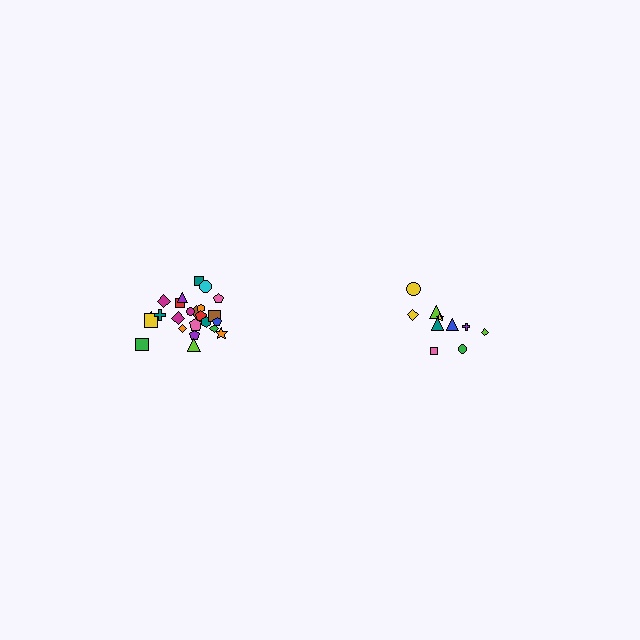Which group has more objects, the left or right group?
The left group.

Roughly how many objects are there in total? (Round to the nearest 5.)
Roughly 35 objects in total.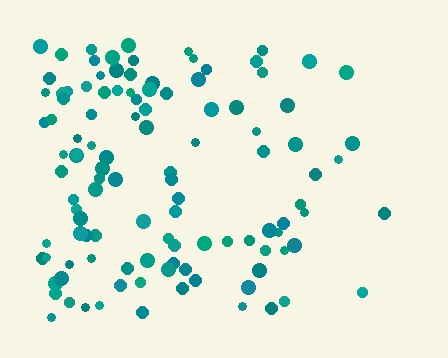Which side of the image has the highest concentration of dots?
The left.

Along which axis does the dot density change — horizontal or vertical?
Horizontal.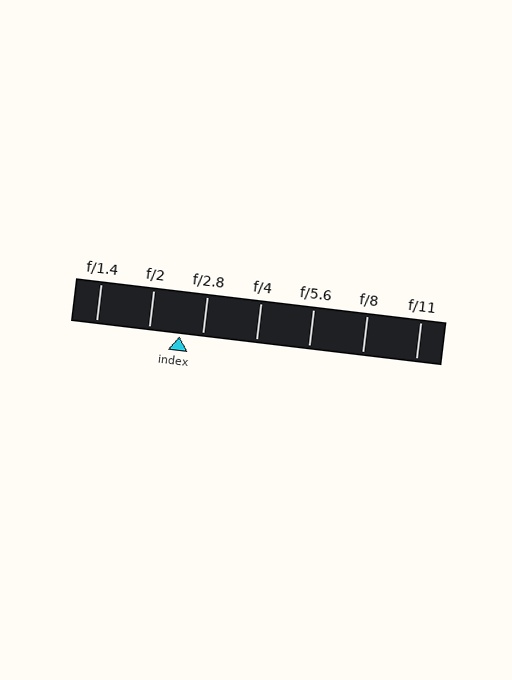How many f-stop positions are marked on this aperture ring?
There are 7 f-stop positions marked.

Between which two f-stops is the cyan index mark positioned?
The index mark is between f/2 and f/2.8.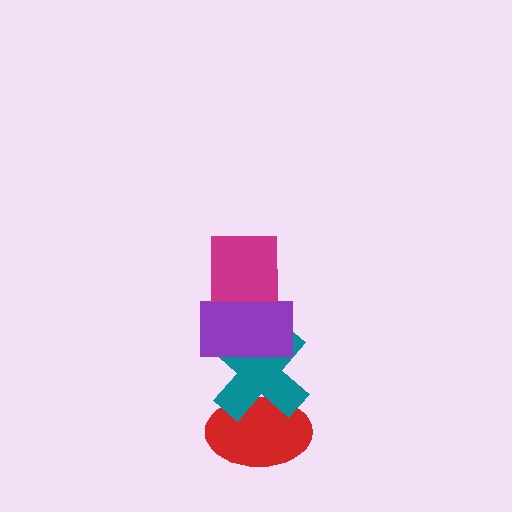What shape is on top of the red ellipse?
The teal cross is on top of the red ellipse.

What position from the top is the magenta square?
The magenta square is 1st from the top.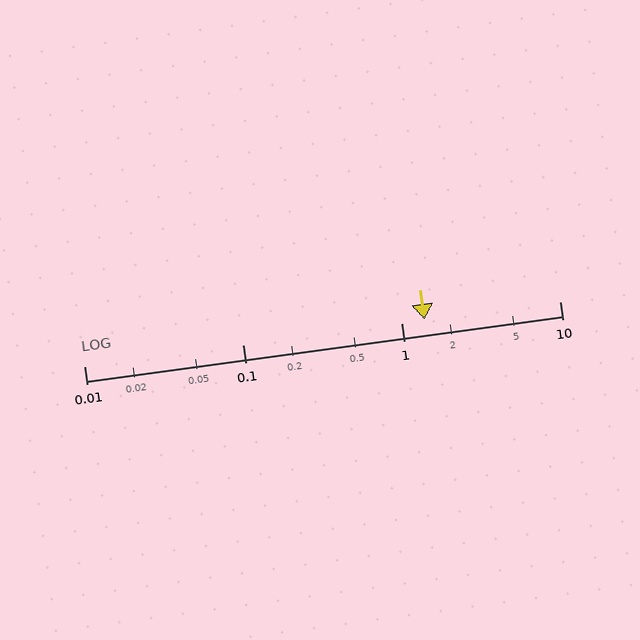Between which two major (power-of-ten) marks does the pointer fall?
The pointer is between 1 and 10.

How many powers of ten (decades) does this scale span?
The scale spans 3 decades, from 0.01 to 10.